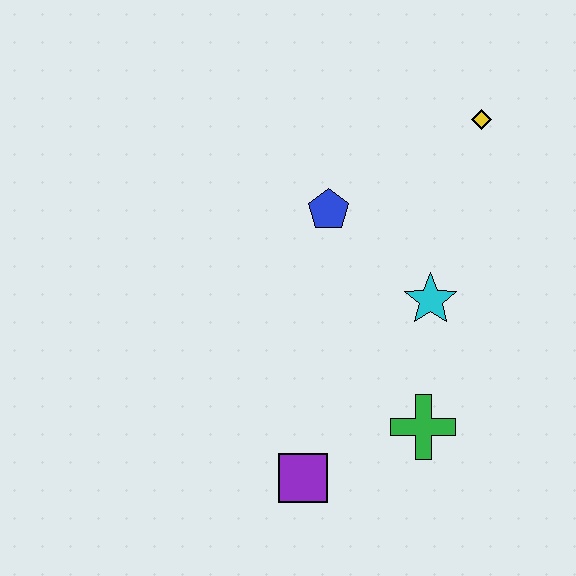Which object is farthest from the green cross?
The yellow diamond is farthest from the green cross.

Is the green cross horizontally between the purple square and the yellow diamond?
Yes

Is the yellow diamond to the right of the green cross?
Yes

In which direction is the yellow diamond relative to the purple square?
The yellow diamond is above the purple square.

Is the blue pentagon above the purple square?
Yes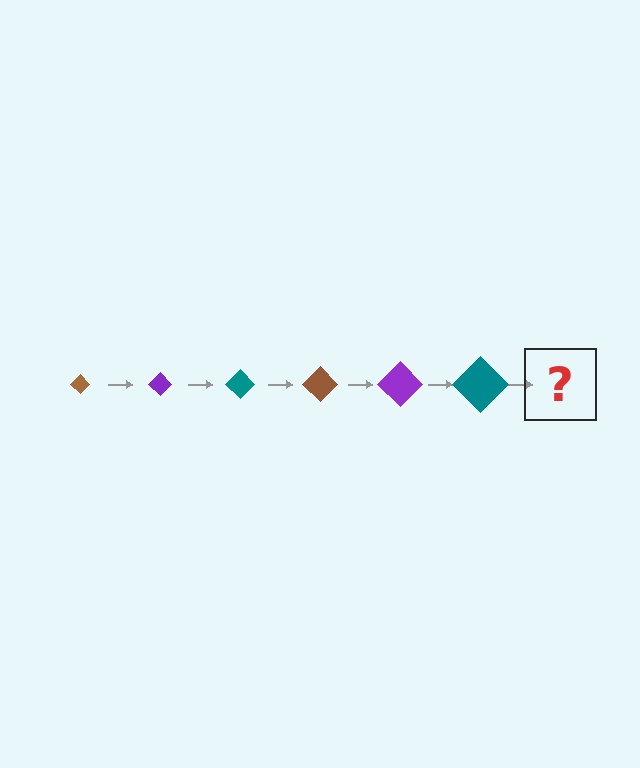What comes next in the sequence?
The next element should be a brown diamond, larger than the previous one.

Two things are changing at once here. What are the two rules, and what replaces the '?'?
The two rules are that the diamond grows larger each step and the color cycles through brown, purple, and teal. The '?' should be a brown diamond, larger than the previous one.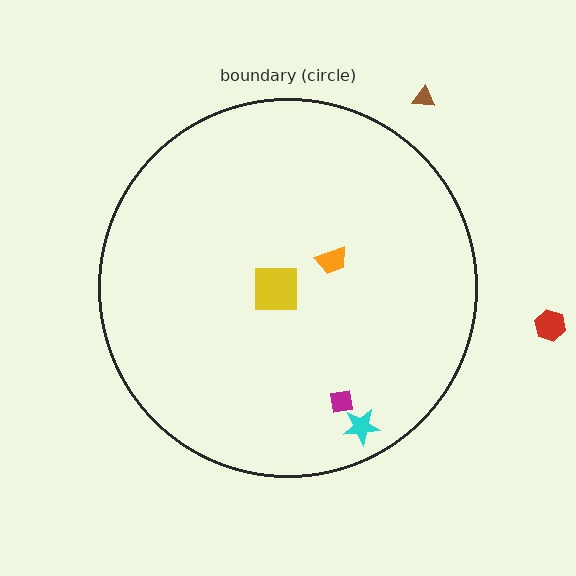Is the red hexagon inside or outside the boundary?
Outside.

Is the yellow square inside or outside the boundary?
Inside.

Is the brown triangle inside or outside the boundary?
Outside.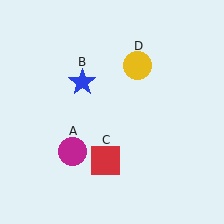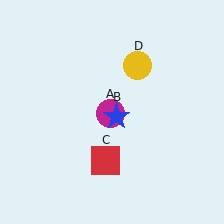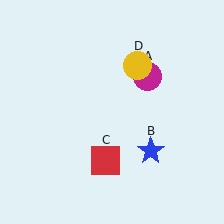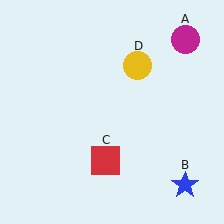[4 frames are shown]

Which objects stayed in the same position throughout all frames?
Red square (object C) and yellow circle (object D) remained stationary.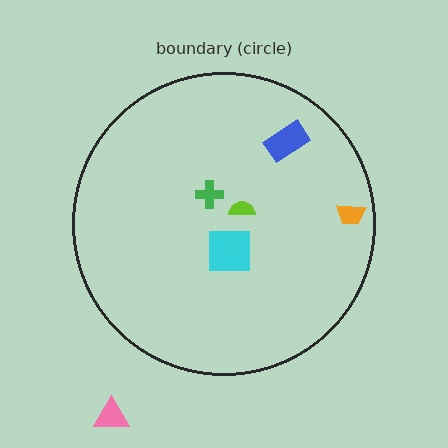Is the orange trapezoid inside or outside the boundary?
Inside.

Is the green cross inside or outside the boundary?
Inside.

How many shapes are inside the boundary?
5 inside, 1 outside.